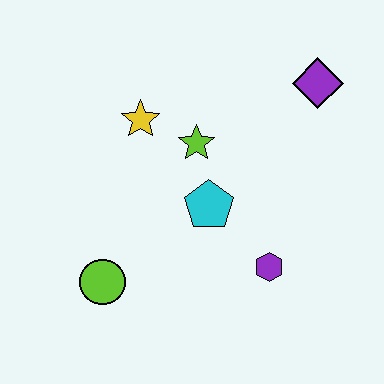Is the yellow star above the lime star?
Yes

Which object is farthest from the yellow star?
The purple hexagon is farthest from the yellow star.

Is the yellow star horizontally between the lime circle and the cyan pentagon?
Yes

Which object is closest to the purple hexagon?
The cyan pentagon is closest to the purple hexagon.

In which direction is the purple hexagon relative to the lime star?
The purple hexagon is below the lime star.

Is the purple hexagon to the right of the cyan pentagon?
Yes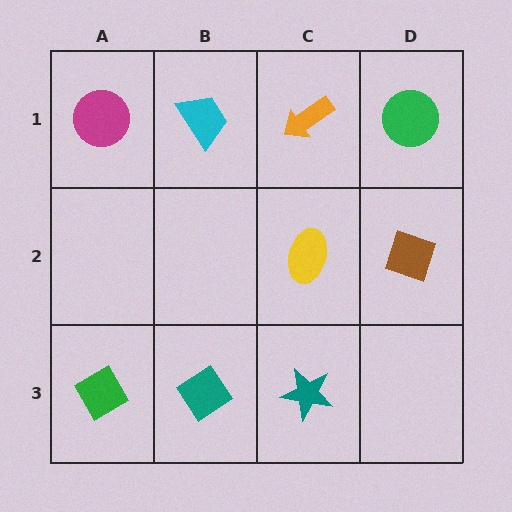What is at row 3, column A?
A green diamond.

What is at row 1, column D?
A green circle.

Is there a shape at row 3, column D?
No, that cell is empty.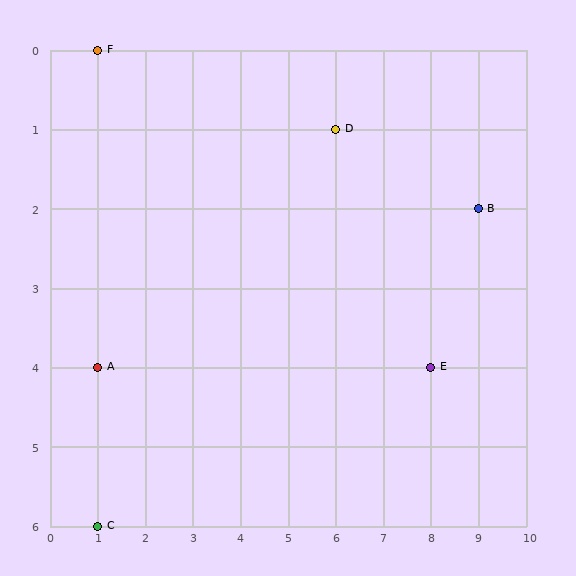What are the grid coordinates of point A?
Point A is at grid coordinates (1, 4).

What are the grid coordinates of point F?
Point F is at grid coordinates (1, 0).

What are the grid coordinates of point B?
Point B is at grid coordinates (9, 2).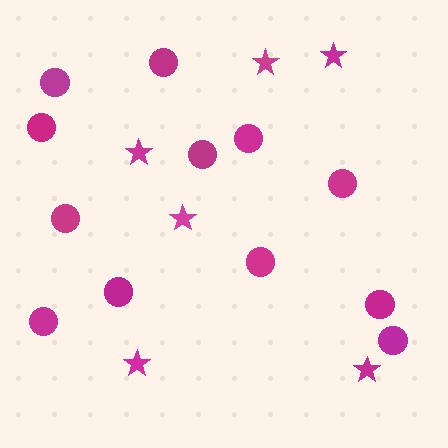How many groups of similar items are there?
There are 2 groups: one group of circles (12) and one group of stars (6).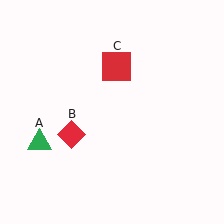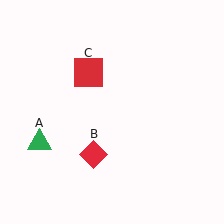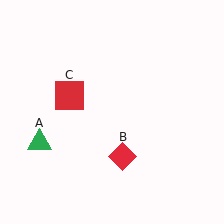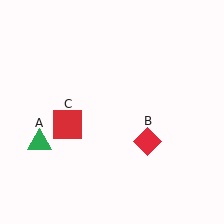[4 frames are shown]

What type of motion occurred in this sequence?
The red diamond (object B), red square (object C) rotated counterclockwise around the center of the scene.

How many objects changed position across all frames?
2 objects changed position: red diamond (object B), red square (object C).